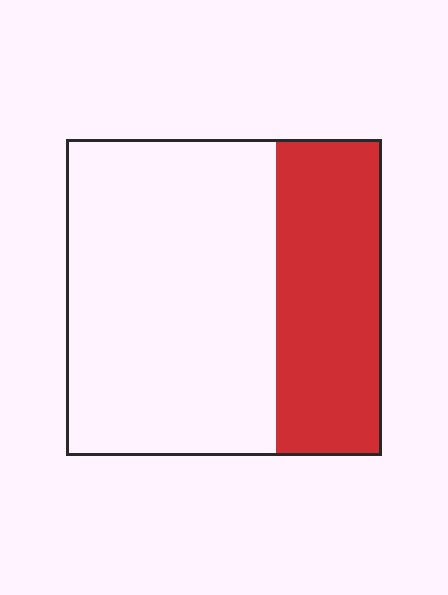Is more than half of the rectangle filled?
No.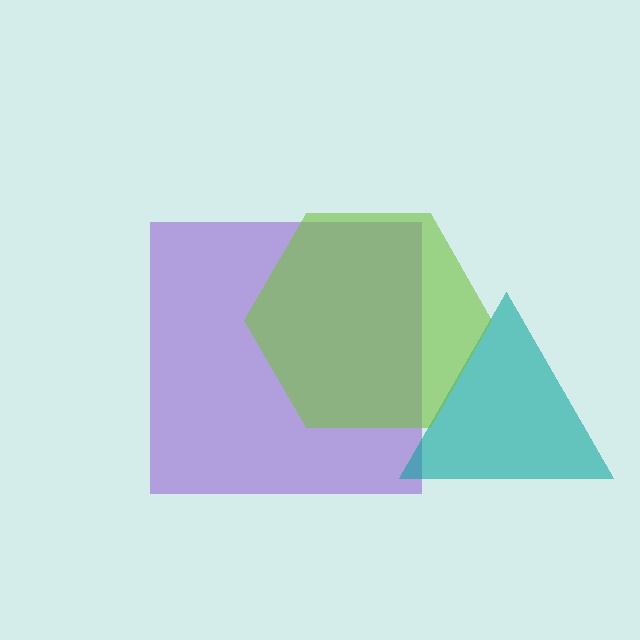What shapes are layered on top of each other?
The layered shapes are: a purple square, a teal triangle, a lime hexagon.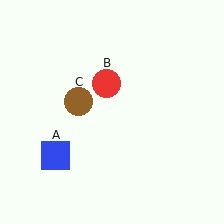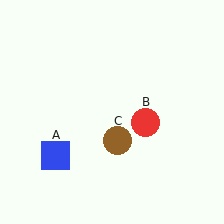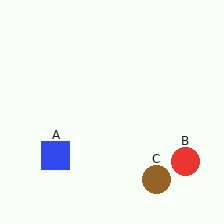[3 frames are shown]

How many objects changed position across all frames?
2 objects changed position: red circle (object B), brown circle (object C).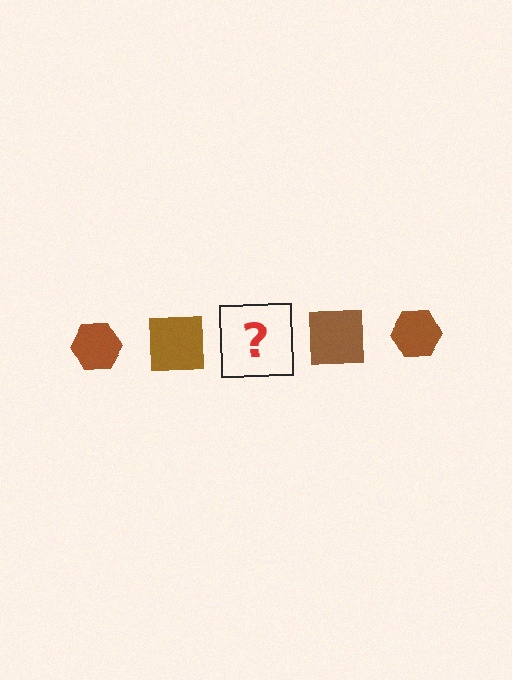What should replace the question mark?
The question mark should be replaced with a brown hexagon.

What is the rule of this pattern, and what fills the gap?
The rule is that the pattern cycles through hexagon, square shapes in brown. The gap should be filled with a brown hexagon.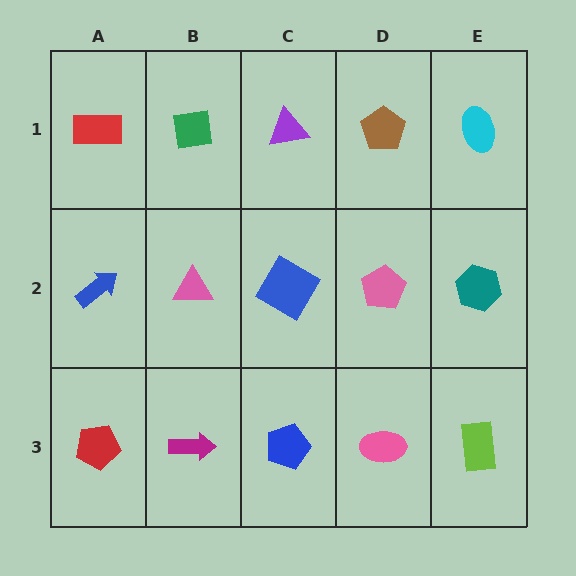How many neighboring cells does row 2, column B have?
4.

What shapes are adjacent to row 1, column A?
A blue arrow (row 2, column A), a green square (row 1, column B).